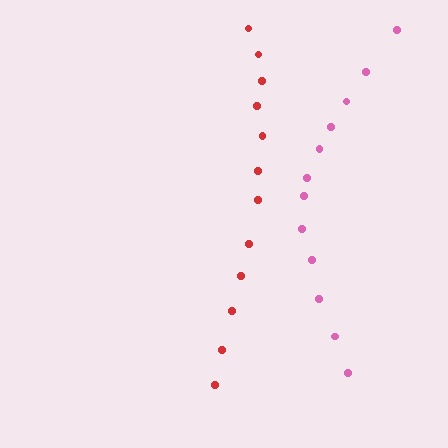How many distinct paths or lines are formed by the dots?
There are 2 distinct paths.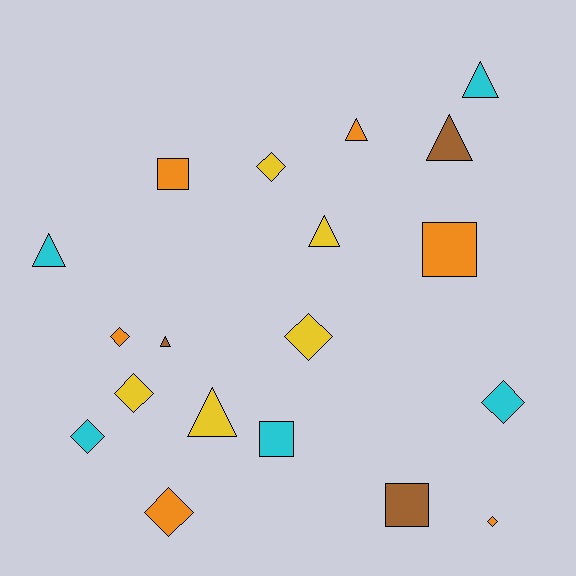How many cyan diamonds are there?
There are 2 cyan diamonds.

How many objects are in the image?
There are 19 objects.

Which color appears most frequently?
Orange, with 6 objects.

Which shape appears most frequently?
Diamond, with 8 objects.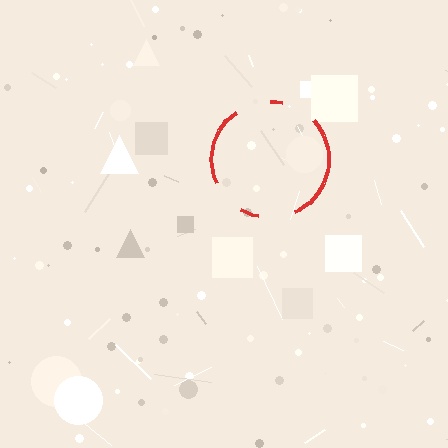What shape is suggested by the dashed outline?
The dashed outline suggests a circle.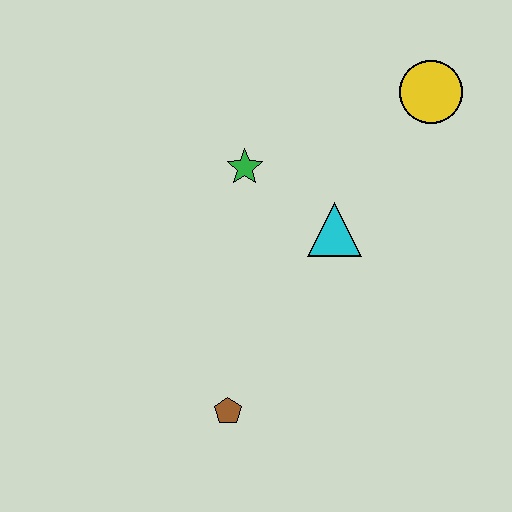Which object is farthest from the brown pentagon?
The yellow circle is farthest from the brown pentagon.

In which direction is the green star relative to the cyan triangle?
The green star is to the left of the cyan triangle.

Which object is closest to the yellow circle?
The cyan triangle is closest to the yellow circle.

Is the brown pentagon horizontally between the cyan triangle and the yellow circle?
No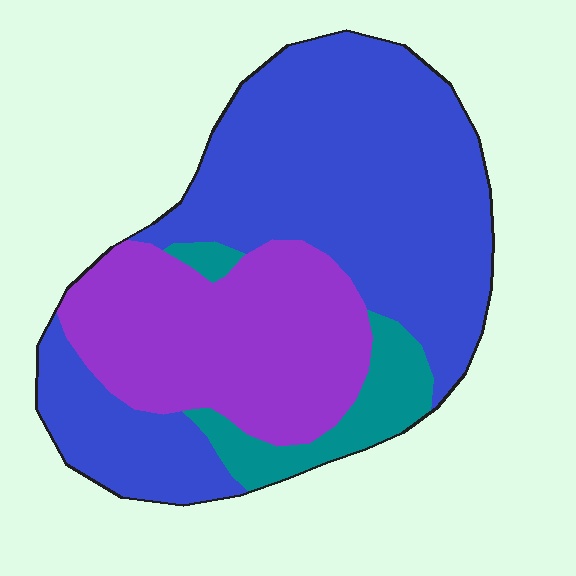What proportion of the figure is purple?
Purple covers about 30% of the figure.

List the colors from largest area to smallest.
From largest to smallest: blue, purple, teal.